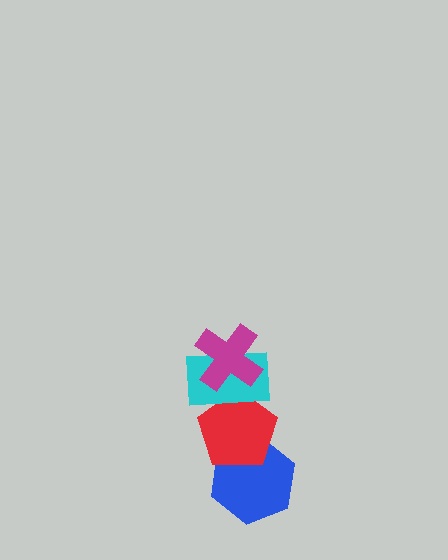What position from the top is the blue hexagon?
The blue hexagon is 4th from the top.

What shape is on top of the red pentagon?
The cyan rectangle is on top of the red pentagon.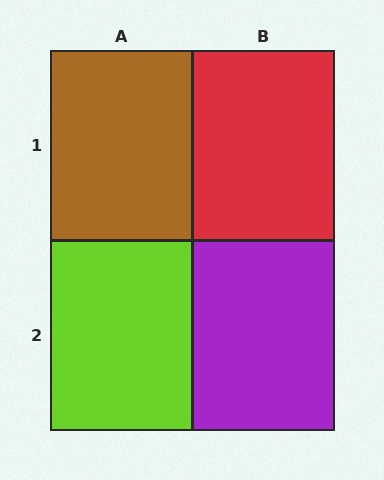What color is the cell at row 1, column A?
Brown.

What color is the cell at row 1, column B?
Red.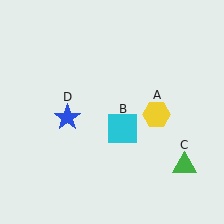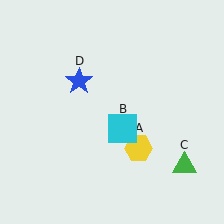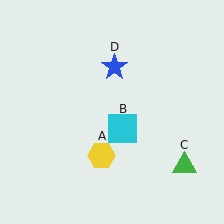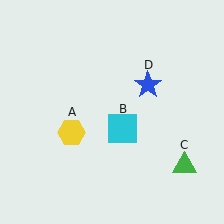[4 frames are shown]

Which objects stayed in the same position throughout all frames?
Cyan square (object B) and green triangle (object C) remained stationary.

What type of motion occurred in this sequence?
The yellow hexagon (object A), blue star (object D) rotated clockwise around the center of the scene.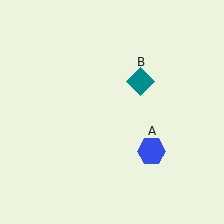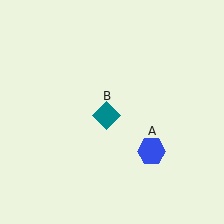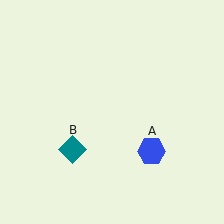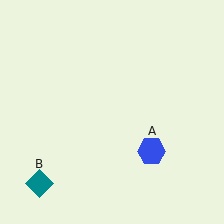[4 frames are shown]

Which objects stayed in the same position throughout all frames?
Blue hexagon (object A) remained stationary.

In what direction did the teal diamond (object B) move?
The teal diamond (object B) moved down and to the left.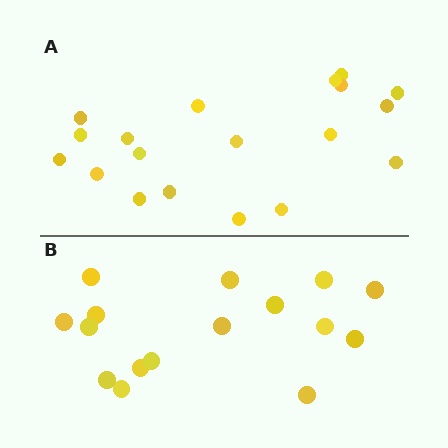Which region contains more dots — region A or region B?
Region A (the top region) has more dots.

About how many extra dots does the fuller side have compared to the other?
Region A has just a few more — roughly 2 or 3 more dots than region B.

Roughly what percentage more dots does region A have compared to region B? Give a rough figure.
About 20% more.